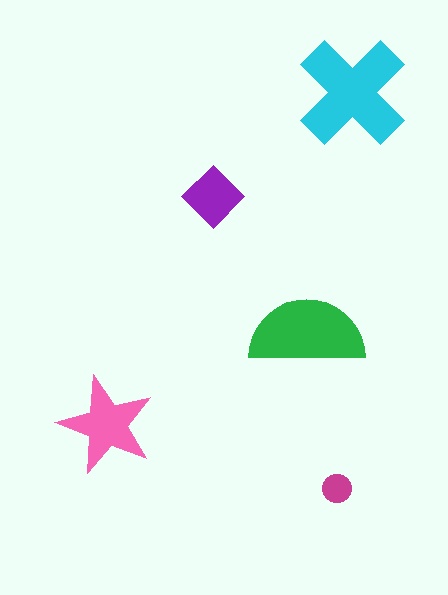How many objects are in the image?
There are 5 objects in the image.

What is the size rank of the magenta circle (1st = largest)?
5th.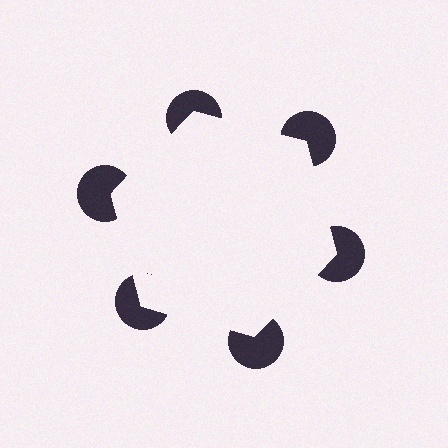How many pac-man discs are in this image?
There are 6 — one at each vertex of the illusory hexagon.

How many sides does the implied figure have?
6 sides.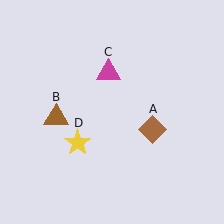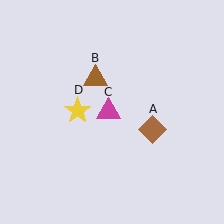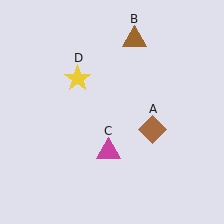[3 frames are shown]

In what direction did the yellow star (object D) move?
The yellow star (object D) moved up.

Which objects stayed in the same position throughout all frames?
Brown diamond (object A) remained stationary.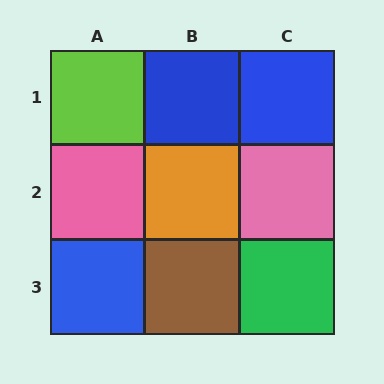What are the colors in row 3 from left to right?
Blue, brown, green.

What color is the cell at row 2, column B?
Orange.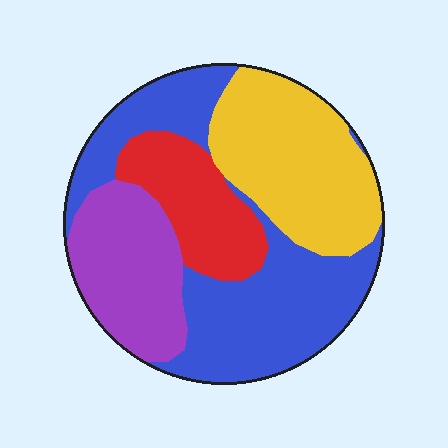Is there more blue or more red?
Blue.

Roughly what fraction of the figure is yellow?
Yellow covers about 25% of the figure.